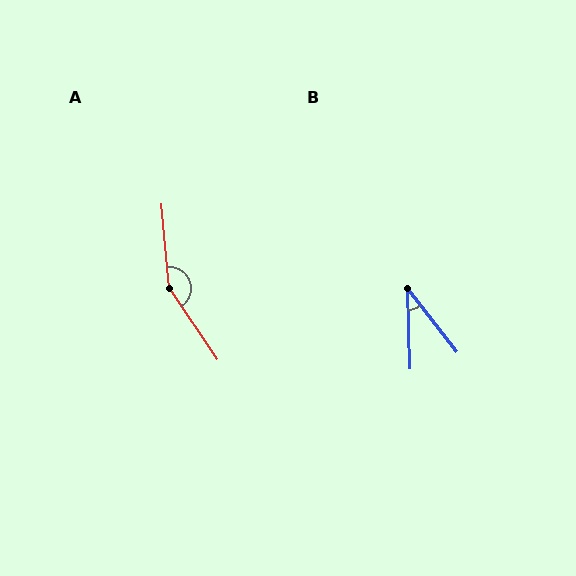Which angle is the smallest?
B, at approximately 37 degrees.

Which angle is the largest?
A, at approximately 151 degrees.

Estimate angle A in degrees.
Approximately 151 degrees.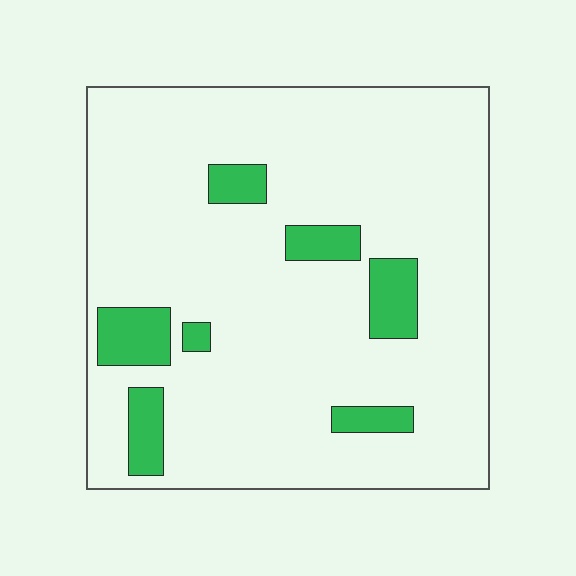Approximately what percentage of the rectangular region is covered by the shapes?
Approximately 10%.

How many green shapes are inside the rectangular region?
7.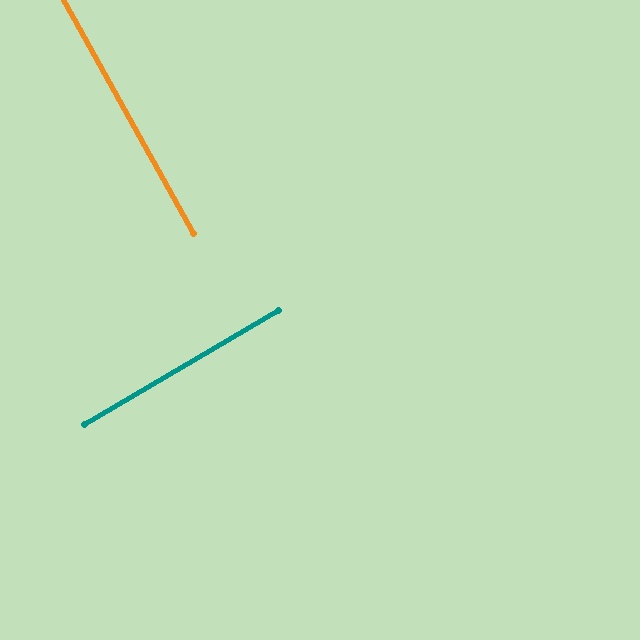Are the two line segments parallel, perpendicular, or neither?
Perpendicular — they meet at approximately 89°.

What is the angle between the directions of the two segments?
Approximately 89 degrees.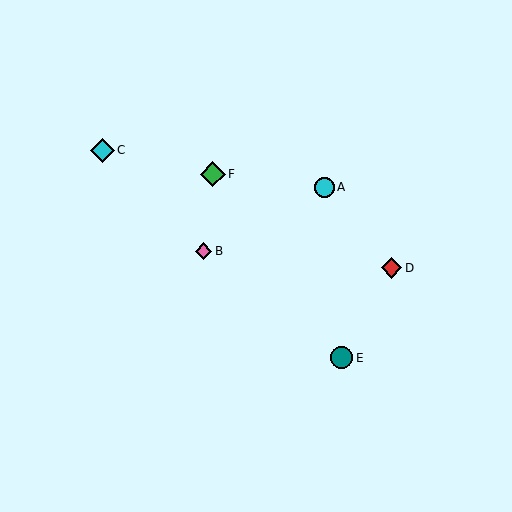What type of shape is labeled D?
Shape D is a red diamond.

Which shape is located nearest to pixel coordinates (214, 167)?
The green diamond (labeled F) at (213, 174) is nearest to that location.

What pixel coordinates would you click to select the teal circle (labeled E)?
Click at (342, 358) to select the teal circle E.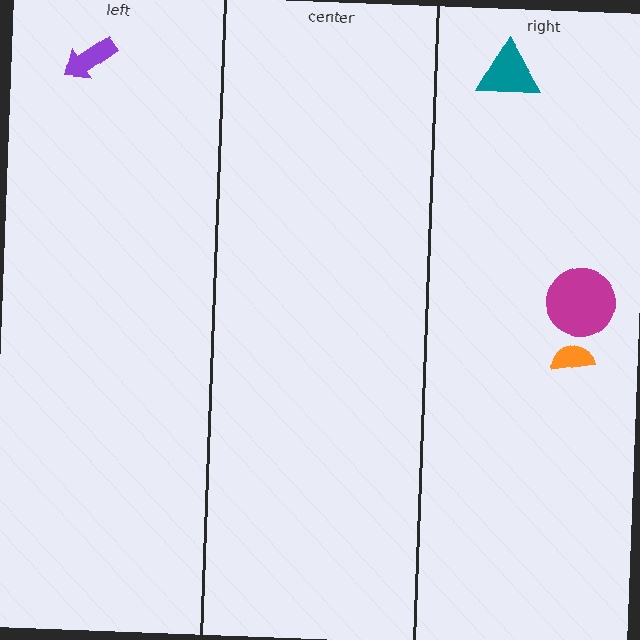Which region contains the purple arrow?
The left region.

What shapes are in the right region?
The teal triangle, the orange semicircle, the magenta circle.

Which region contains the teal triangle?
The right region.